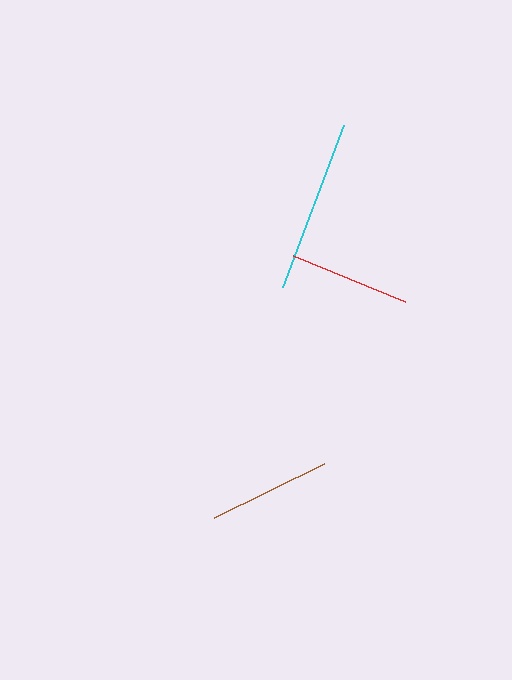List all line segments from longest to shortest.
From longest to shortest: cyan, brown, red.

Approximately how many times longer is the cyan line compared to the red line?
The cyan line is approximately 1.4 times the length of the red line.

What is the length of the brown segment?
The brown segment is approximately 123 pixels long.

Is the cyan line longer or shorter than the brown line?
The cyan line is longer than the brown line.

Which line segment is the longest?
The cyan line is the longest at approximately 173 pixels.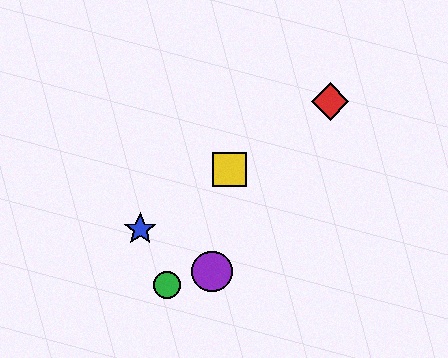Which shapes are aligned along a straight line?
The red diamond, the blue star, the yellow square are aligned along a straight line.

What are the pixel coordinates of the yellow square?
The yellow square is at (230, 169).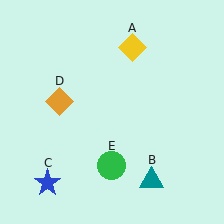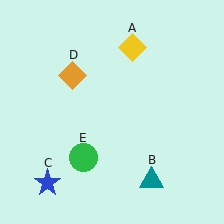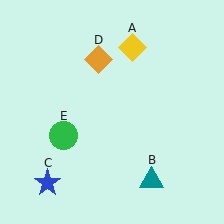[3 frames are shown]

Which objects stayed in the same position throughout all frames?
Yellow diamond (object A) and teal triangle (object B) and blue star (object C) remained stationary.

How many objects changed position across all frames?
2 objects changed position: orange diamond (object D), green circle (object E).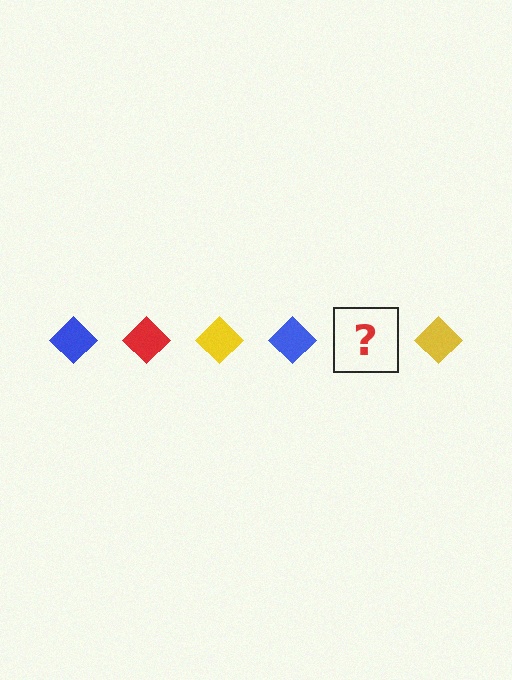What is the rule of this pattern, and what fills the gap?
The rule is that the pattern cycles through blue, red, yellow diamonds. The gap should be filled with a red diamond.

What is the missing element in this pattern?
The missing element is a red diamond.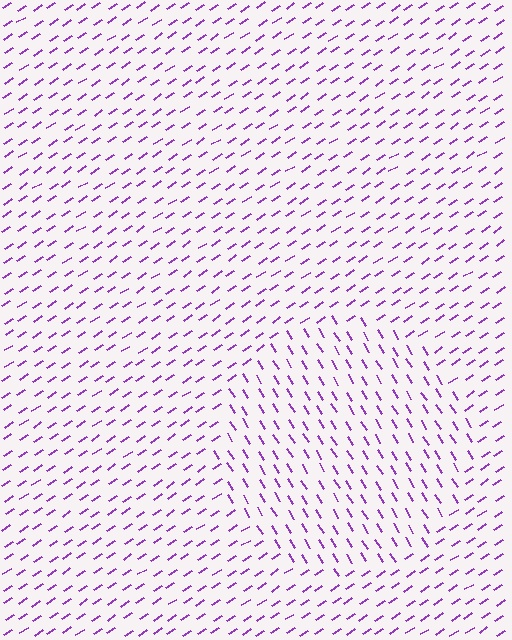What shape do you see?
I see a circle.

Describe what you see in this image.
The image is filled with small purple line segments. A circle region in the image has lines oriented differently from the surrounding lines, creating a visible texture boundary.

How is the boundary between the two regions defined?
The boundary is defined purely by a change in line orientation (approximately 88 degrees difference). All lines are the same color and thickness.